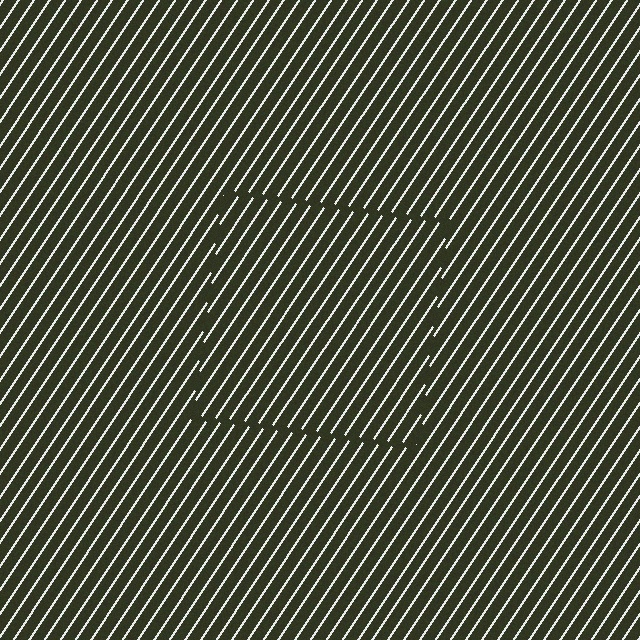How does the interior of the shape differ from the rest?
The interior of the shape contains the same grating, shifted by half a period — the contour is defined by the phase discontinuity where line-ends from the inner and outer gratings abut.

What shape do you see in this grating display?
An illusory square. The interior of the shape contains the same grating, shifted by half a period — the contour is defined by the phase discontinuity where line-ends from the inner and outer gratings abut.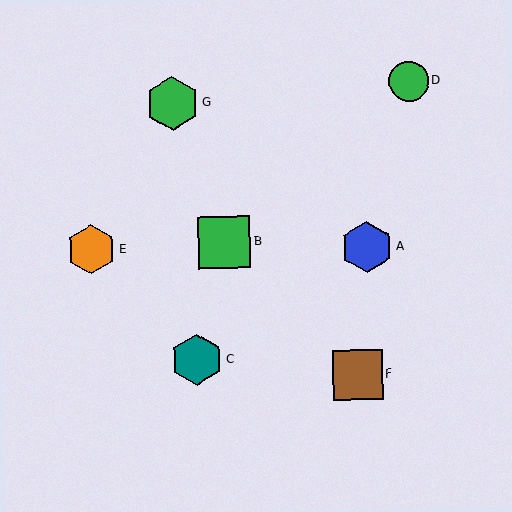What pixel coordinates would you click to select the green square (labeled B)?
Click at (224, 242) to select the green square B.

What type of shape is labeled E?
Shape E is an orange hexagon.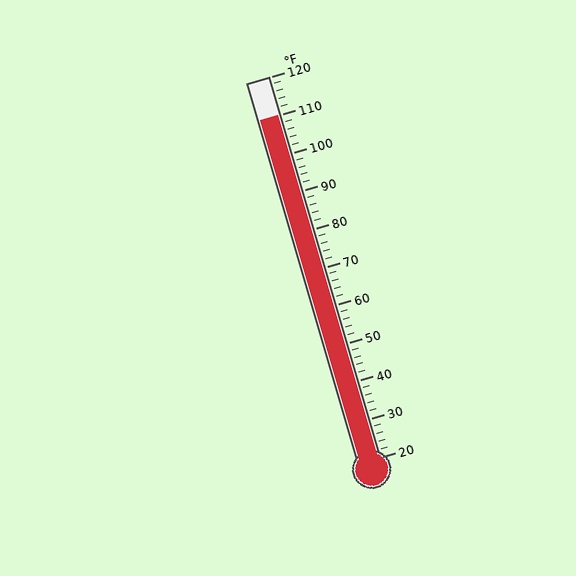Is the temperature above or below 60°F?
The temperature is above 60°F.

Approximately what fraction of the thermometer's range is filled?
The thermometer is filled to approximately 90% of its range.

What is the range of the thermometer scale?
The thermometer scale ranges from 20°F to 120°F.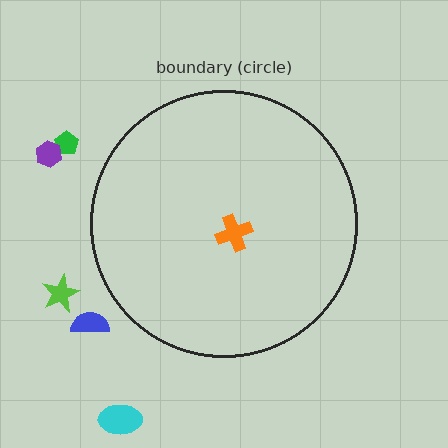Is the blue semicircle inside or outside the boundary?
Outside.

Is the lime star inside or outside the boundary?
Outside.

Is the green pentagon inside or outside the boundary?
Outside.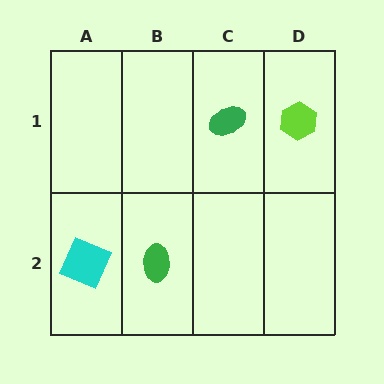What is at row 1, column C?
A green ellipse.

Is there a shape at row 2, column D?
No, that cell is empty.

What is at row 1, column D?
A lime hexagon.